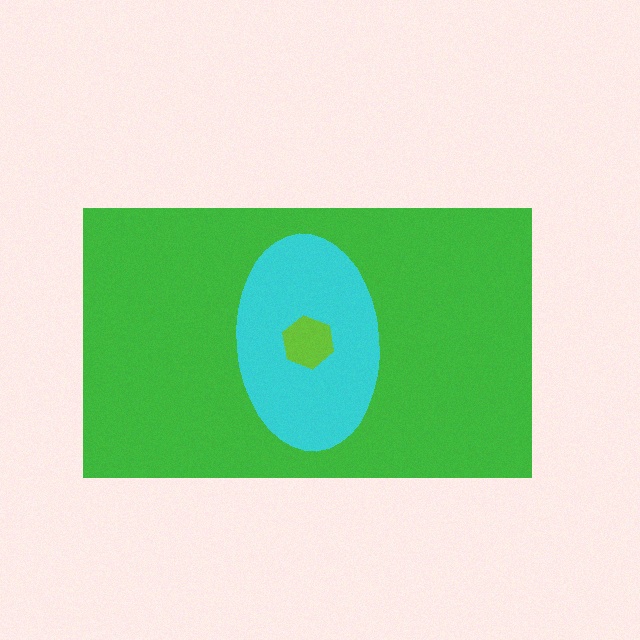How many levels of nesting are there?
3.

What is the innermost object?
The lime hexagon.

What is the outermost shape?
The green rectangle.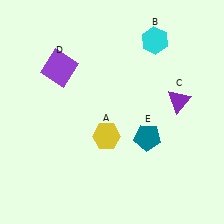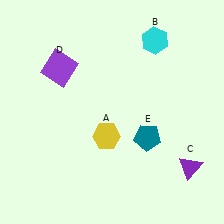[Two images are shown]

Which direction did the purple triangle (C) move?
The purple triangle (C) moved down.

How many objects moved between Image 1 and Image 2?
1 object moved between the two images.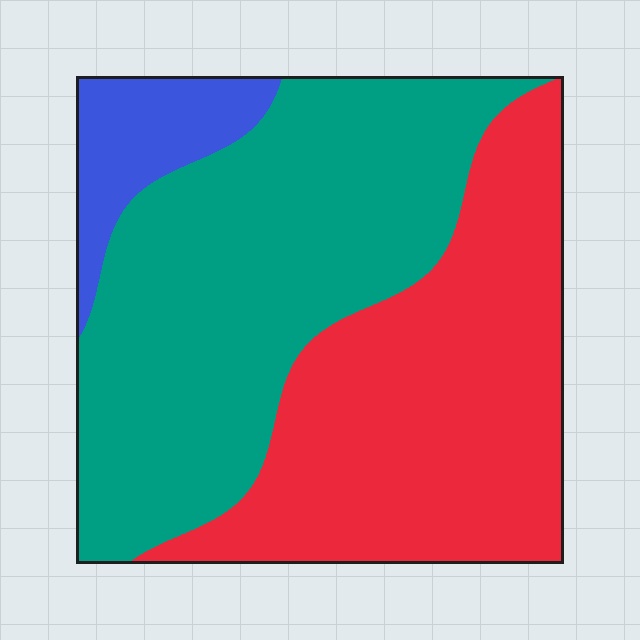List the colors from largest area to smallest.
From largest to smallest: teal, red, blue.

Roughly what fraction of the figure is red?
Red covers 42% of the figure.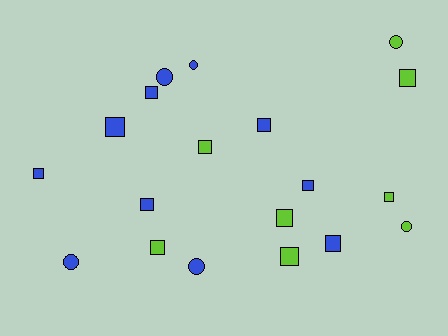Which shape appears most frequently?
Square, with 13 objects.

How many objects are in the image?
There are 19 objects.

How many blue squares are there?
There are 7 blue squares.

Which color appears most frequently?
Blue, with 11 objects.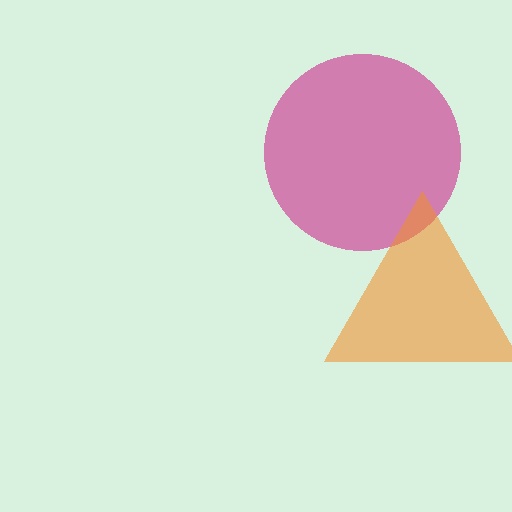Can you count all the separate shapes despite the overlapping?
Yes, there are 2 separate shapes.